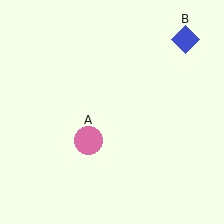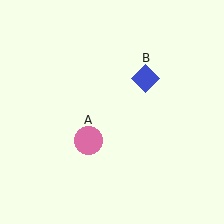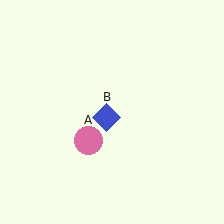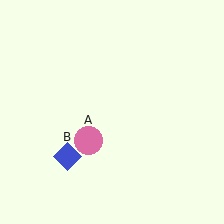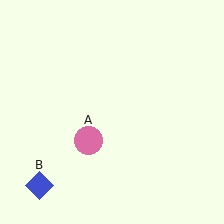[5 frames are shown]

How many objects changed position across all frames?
1 object changed position: blue diamond (object B).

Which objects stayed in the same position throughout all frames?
Pink circle (object A) remained stationary.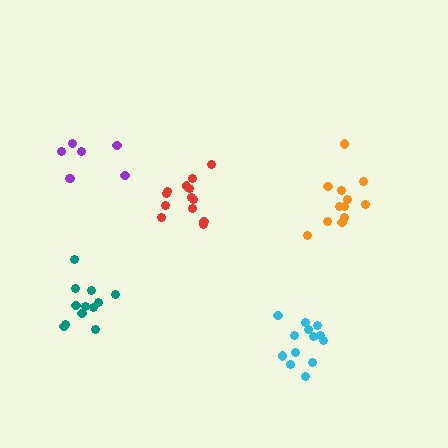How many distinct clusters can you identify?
There are 5 distinct clusters.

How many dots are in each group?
Group 1: 13 dots, Group 2: 7 dots, Group 3: 12 dots, Group 4: 12 dots, Group 5: 13 dots (57 total).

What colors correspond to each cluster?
The clusters are colored: cyan, purple, teal, orange, red.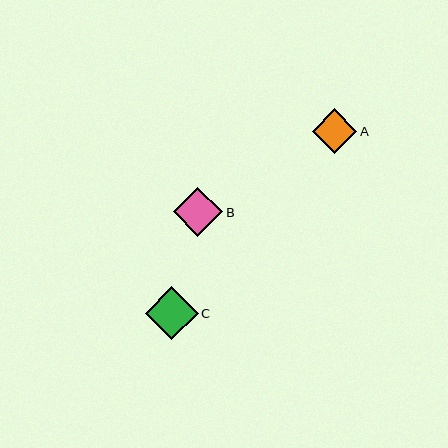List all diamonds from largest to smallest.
From largest to smallest: C, B, A.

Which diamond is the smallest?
Diamond A is the smallest with a size of approximately 45 pixels.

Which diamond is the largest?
Diamond C is the largest with a size of approximately 52 pixels.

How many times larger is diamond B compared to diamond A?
Diamond B is approximately 1.1 times the size of diamond A.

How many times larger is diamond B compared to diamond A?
Diamond B is approximately 1.1 times the size of diamond A.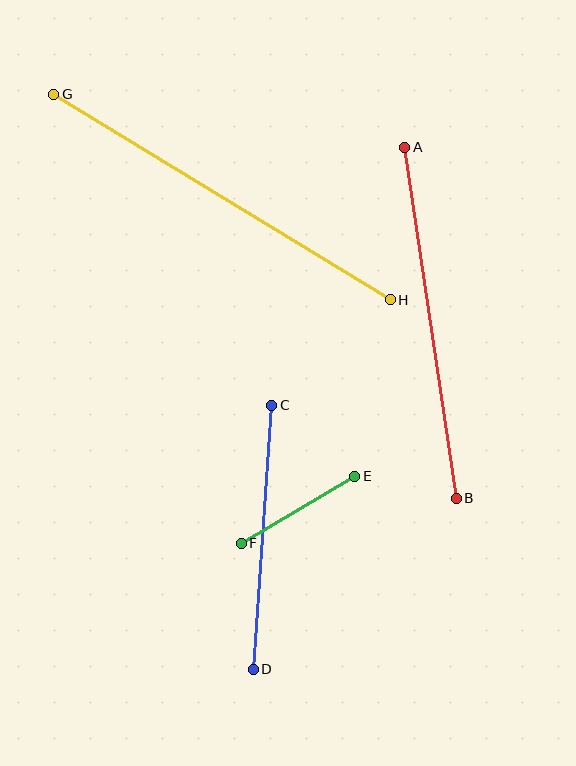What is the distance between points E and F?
The distance is approximately 132 pixels.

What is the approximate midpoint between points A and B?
The midpoint is at approximately (431, 323) pixels.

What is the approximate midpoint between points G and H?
The midpoint is at approximately (222, 197) pixels.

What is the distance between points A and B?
The distance is approximately 355 pixels.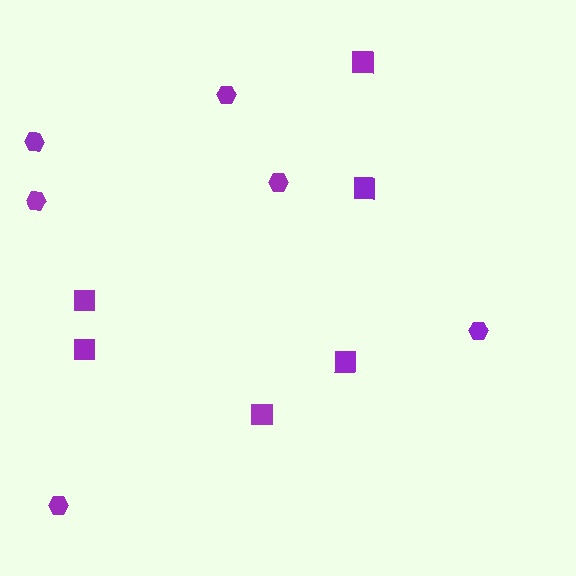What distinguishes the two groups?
There are 2 groups: one group of squares (6) and one group of hexagons (6).